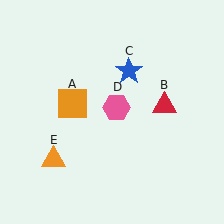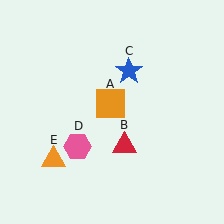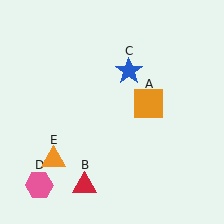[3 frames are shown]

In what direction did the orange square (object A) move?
The orange square (object A) moved right.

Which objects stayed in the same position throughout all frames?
Blue star (object C) and orange triangle (object E) remained stationary.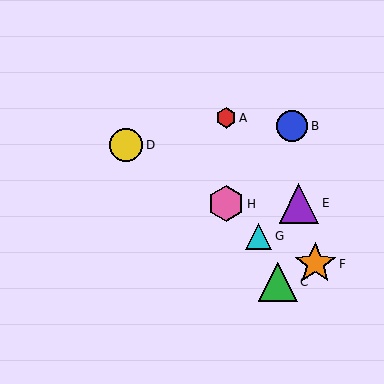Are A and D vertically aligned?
No, A is at x≈226 and D is at x≈126.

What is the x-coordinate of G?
Object G is at x≈258.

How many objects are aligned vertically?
2 objects (A, H) are aligned vertically.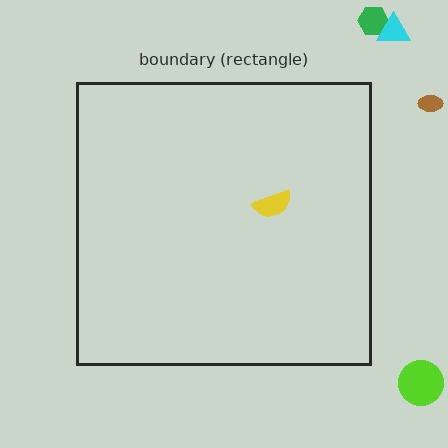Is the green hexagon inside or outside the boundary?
Outside.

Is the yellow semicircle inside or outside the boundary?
Inside.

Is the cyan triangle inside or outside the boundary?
Outside.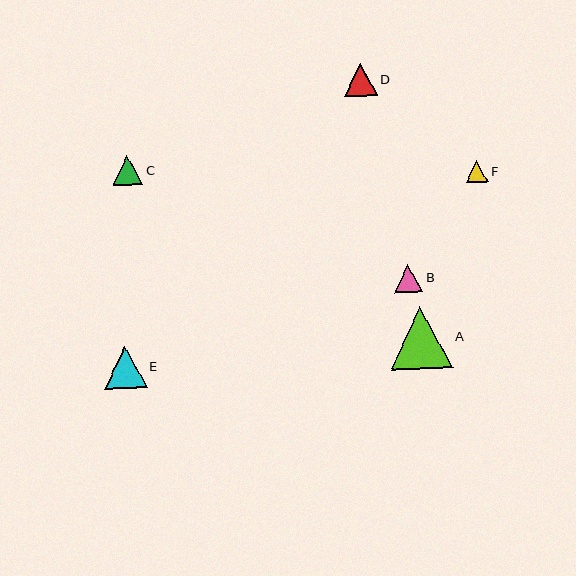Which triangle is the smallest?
Triangle F is the smallest with a size of approximately 23 pixels.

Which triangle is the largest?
Triangle A is the largest with a size of approximately 62 pixels.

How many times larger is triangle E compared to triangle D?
Triangle E is approximately 1.3 times the size of triangle D.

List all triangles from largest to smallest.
From largest to smallest: A, E, D, C, B, F.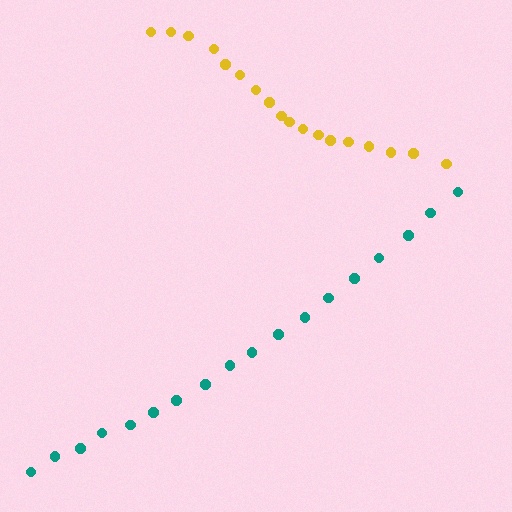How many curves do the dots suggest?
There are 2 distinct paths.